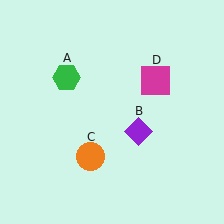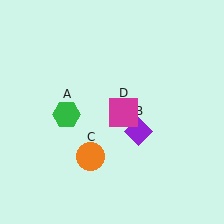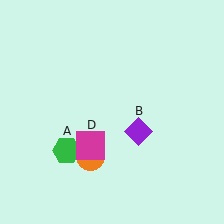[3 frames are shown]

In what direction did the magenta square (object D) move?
The magenta square (object D) moved down and to the left.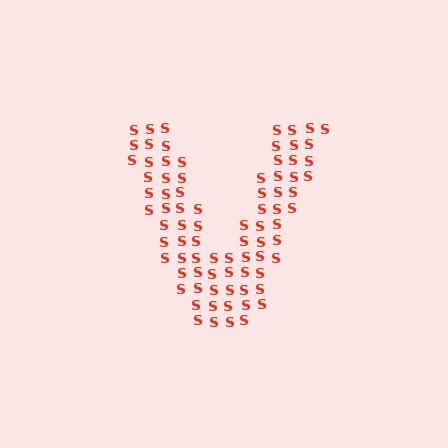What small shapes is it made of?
It is made of small letter S's.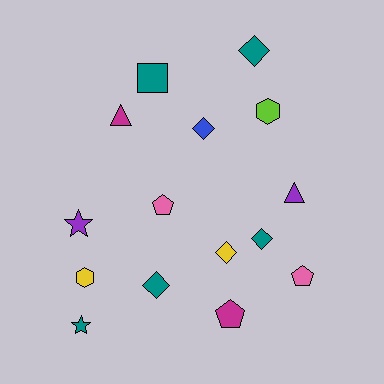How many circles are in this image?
There are no circles.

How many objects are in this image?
There are 15 objects.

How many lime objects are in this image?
There is 1 lime object.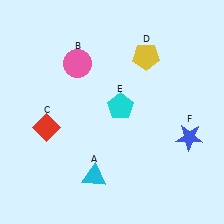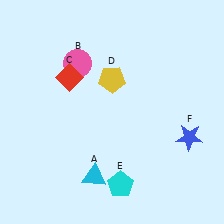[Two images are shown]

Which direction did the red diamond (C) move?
The red diamond (C) moved up.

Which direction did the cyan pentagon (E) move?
The cyan pentagon (E) moved down.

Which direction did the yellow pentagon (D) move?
The yellow pentagon (D) moved left.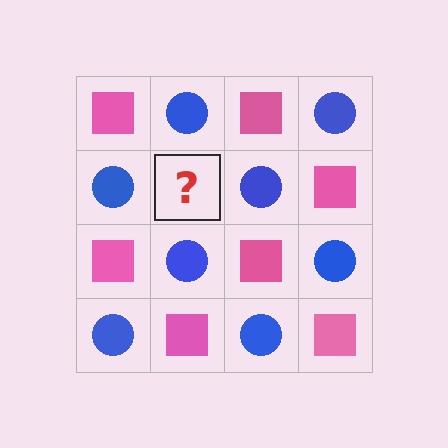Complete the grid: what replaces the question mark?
The question mark should be replaced with a pink square.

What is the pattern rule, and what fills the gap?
The rule is that it alternates pink square and blue circle in a checkerboard pattern. The gap should be filled with a pink square.